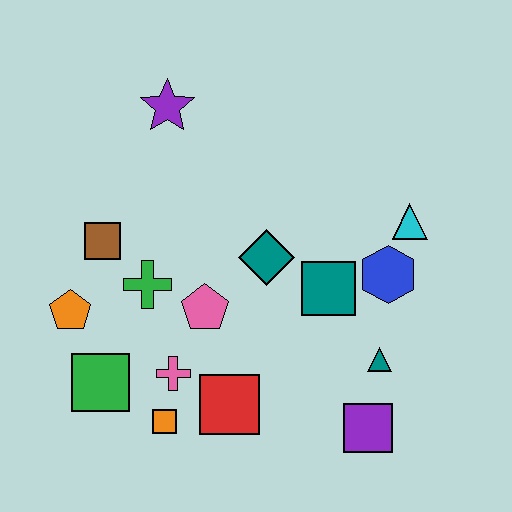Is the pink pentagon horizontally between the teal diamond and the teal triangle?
No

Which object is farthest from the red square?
The purple star is farthest from the red square.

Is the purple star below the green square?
No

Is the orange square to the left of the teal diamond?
Yes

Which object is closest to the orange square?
The pink cross is closest to the orange square.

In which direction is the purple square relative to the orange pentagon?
The purple square is to the right of the orange pentagon.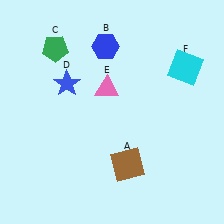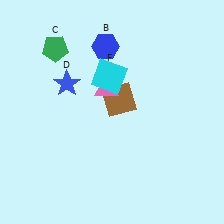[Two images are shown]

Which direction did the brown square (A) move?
The brown square (A) moved up.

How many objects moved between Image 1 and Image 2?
2 objects moved between the two images.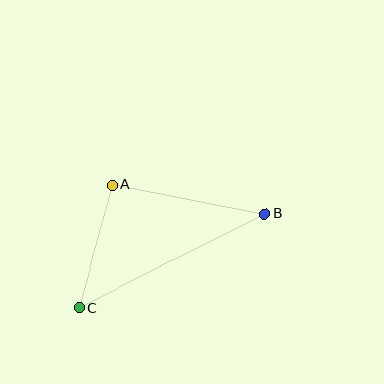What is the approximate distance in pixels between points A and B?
The distance between A and B is approximately 155 pixels.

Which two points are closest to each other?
Points A and C are closest to each other.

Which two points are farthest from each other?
Points B and C are farthest from each other.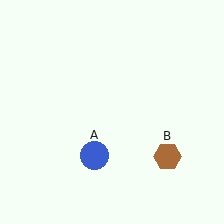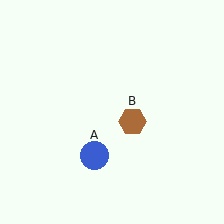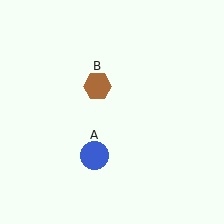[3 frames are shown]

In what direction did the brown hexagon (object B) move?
The brown hexagon (object B) moved up and to the left.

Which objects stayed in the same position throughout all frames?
Blue circle (object A) remained stationary.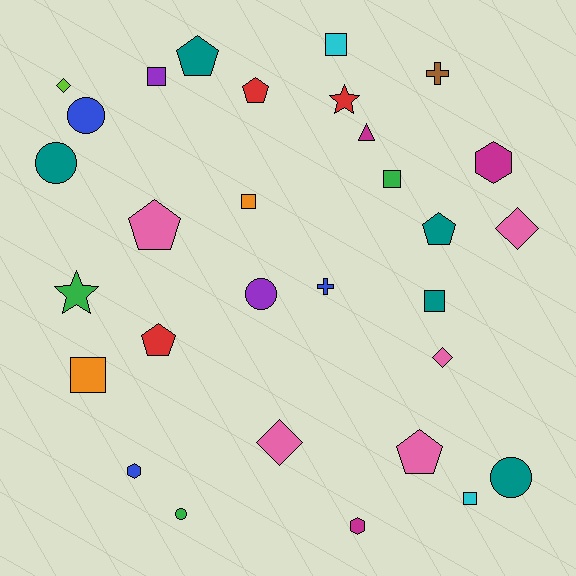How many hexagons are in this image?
There are 3 hexagons.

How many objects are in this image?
There are 30 objects.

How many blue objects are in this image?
There are 3 blue objects.